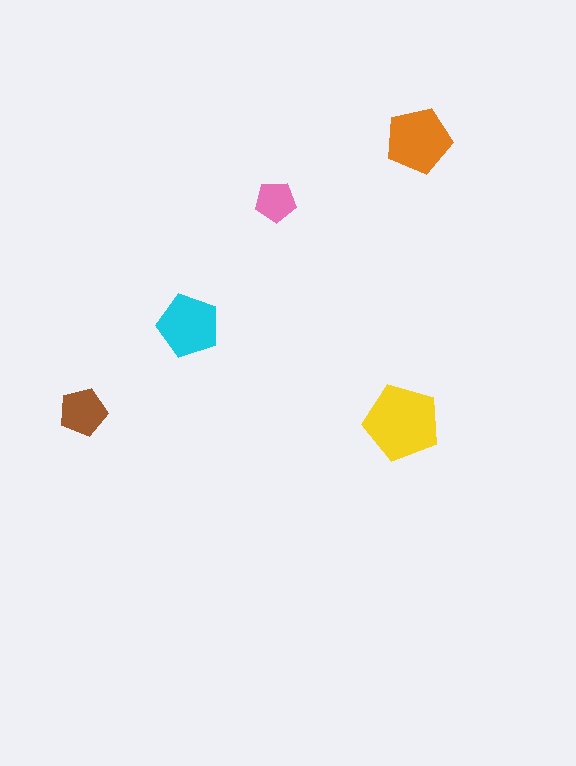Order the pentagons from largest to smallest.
the yellow one, the orange one, the cyan one, the brown one, the pink one.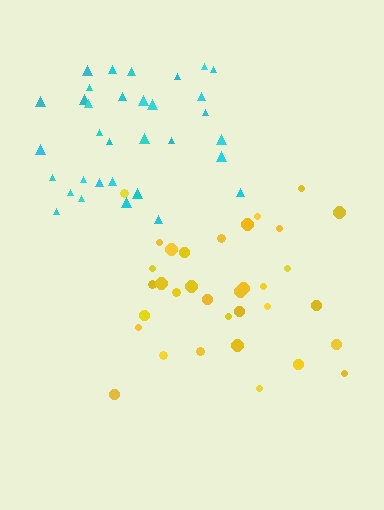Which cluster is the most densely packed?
Cyan.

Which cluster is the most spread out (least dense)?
Yellow.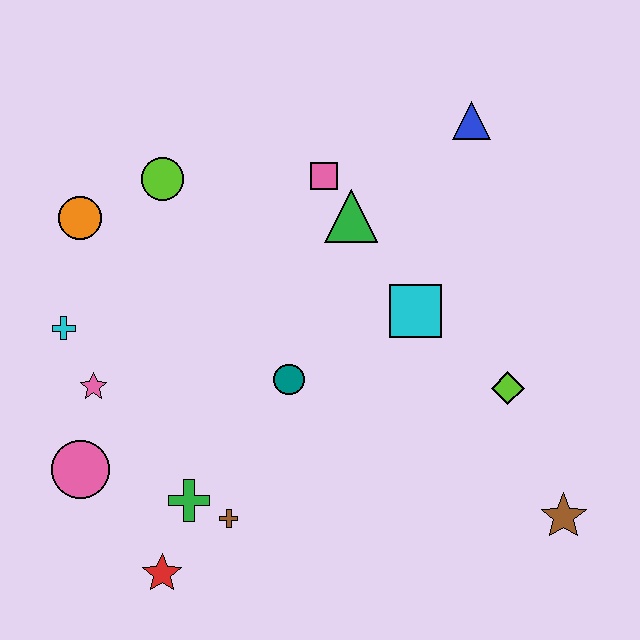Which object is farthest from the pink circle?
The blue triangle is farthest from the pink circle.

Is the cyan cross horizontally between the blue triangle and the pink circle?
No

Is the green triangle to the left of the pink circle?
No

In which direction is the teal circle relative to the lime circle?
The teal circle is below the lime circle.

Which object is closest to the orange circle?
The lime circle is closest to the orange circle.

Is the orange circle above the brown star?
Yes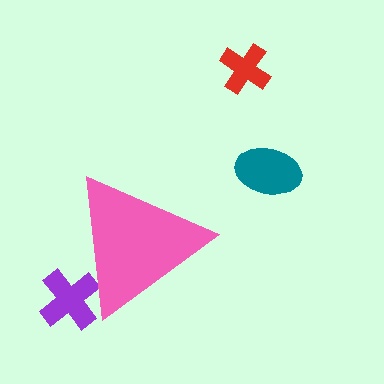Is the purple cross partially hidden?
Yes, the purple cross is partially hidden behind the pink triangle.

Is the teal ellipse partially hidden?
No, the teal ellipse is fully visible.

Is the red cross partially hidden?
No, the red cross is fully visible.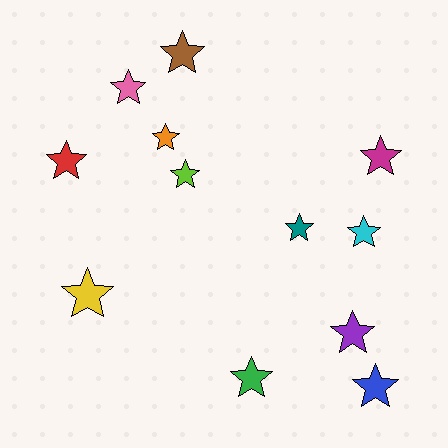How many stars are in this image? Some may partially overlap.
There are 12 stars.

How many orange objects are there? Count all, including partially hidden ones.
There is 1 orange object.